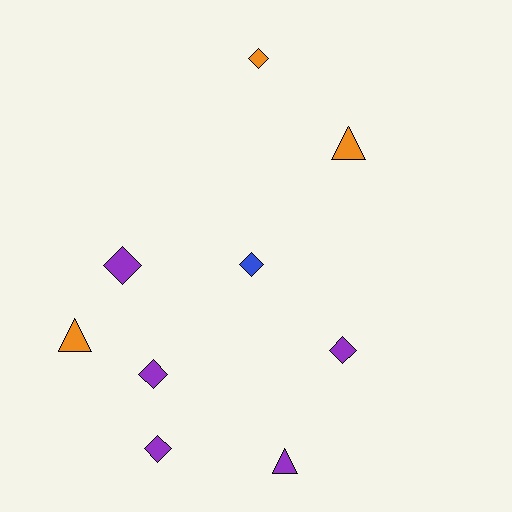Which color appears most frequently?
Purple, with 5 objects.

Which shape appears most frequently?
Diamond, with 6 objects.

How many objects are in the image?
There are 9 objects.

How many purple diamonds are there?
There are 4 purple diamonds.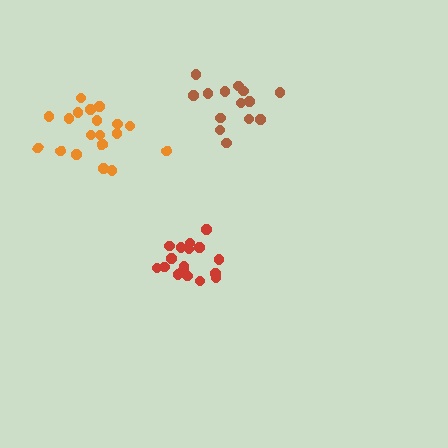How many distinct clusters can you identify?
There are 3 distinct clusters.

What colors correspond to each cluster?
The clusters are colored: red, brown, orange.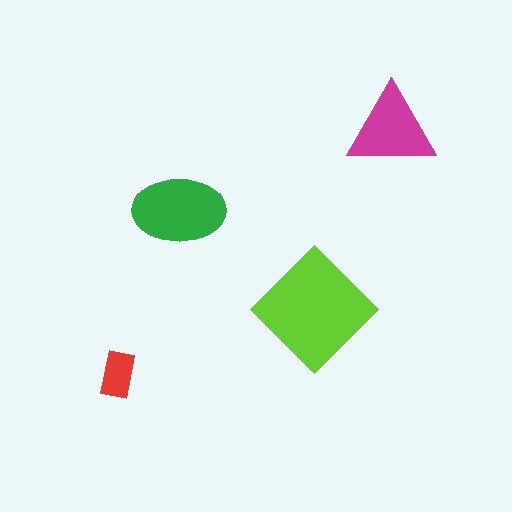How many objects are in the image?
There are 4 objects in the image.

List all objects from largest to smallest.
The lime diamond, the green ellipse, the magenta triangle, the red rectangle.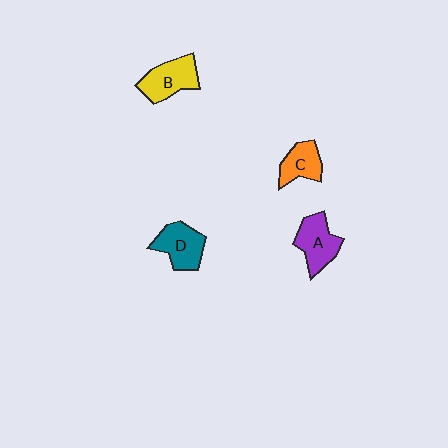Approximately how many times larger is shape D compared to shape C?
Approximately 1.3 times.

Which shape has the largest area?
Shape B (yellow).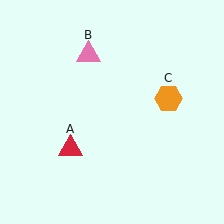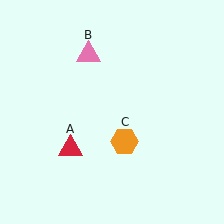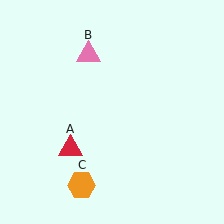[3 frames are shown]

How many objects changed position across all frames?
1 object changed position: orange hexagon (object C).